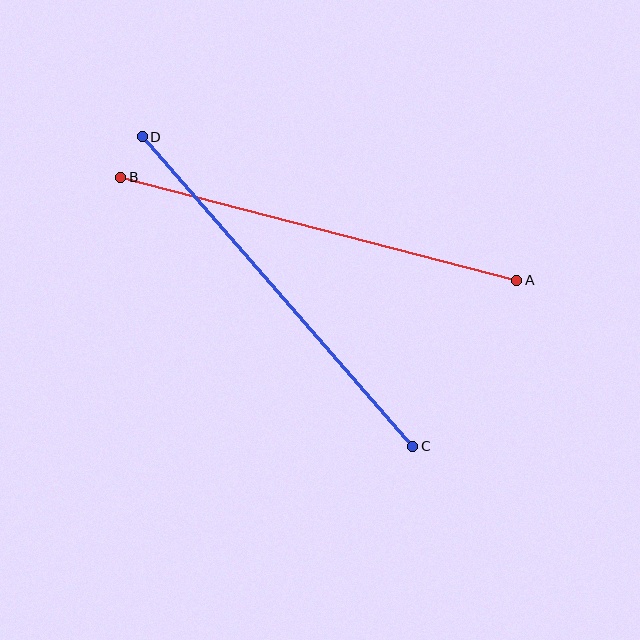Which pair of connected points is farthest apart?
Points C and D are farthest apart.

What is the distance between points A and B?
The distance is approximately 409 pixels.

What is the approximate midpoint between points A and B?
The midpoint is at approximately (319, 229) pixels.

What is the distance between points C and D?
The distance is approximately 411 pixels.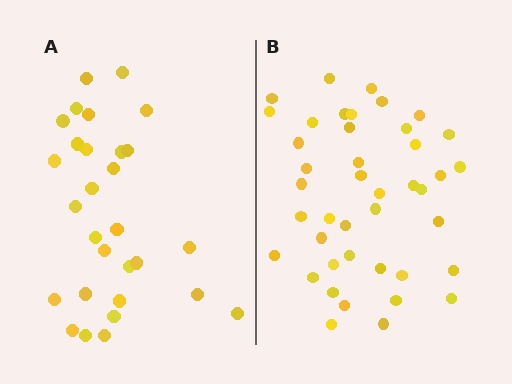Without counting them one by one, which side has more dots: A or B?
Region B (the right region) has more dots.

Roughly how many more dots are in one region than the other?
Region B has approximately 15 more dots than region A.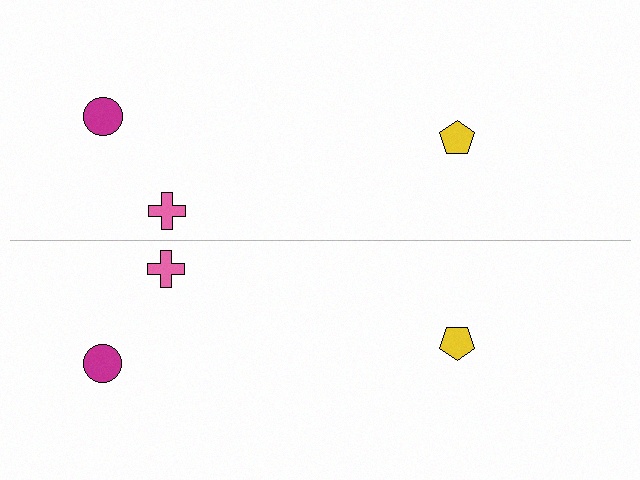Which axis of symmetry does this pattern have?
The pattern has a horizontal axis of symmetry running through the center of the image.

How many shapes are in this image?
There are 6 shapes in this image.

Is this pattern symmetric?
Yes, this pattern has bilateral (reflection) symmetry.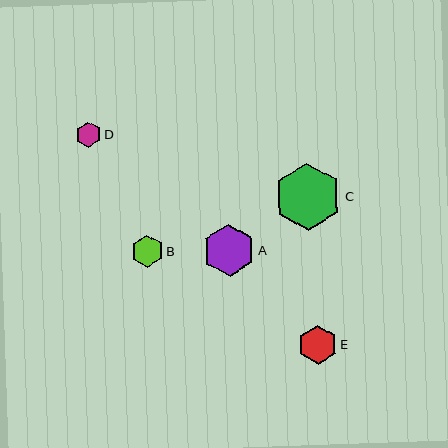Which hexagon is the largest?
Hexagon C is the largest with a size of approximately 68 pixels.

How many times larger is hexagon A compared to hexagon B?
Hexagon A is approximately 1.6 times the size of hexagon B.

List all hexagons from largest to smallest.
From largest to smallest: C, A, E, B, D.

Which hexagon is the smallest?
Hexagon D is the smallest with a size of approximately 25 pixels.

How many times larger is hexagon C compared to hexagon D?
Hexagon C is approximately 2.7 times the size of hexagon D.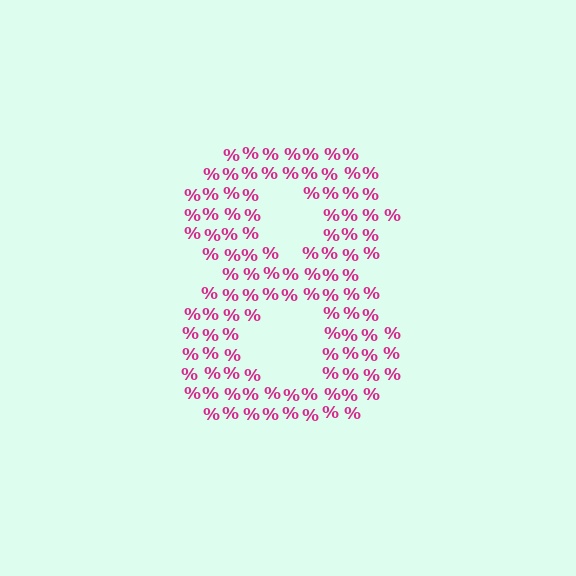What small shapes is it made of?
It is made of small percent signs.